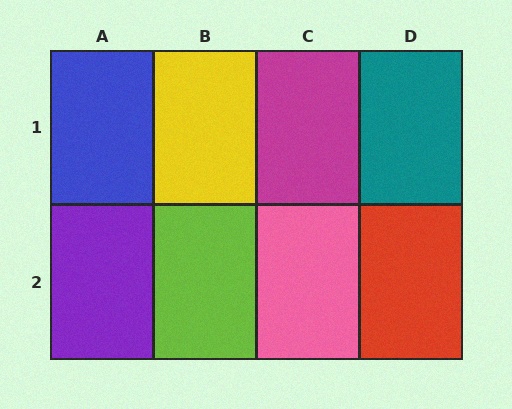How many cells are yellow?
1 cell is yellow.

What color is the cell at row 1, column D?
Teal.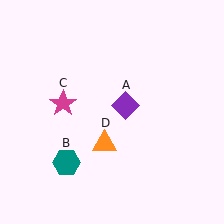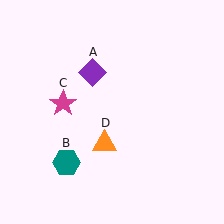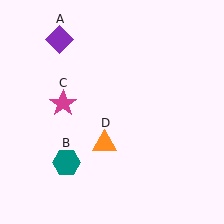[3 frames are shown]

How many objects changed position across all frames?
1 object changed position: purple diamond (object A).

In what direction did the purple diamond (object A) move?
The purple diamond (object A) moved up and to the left.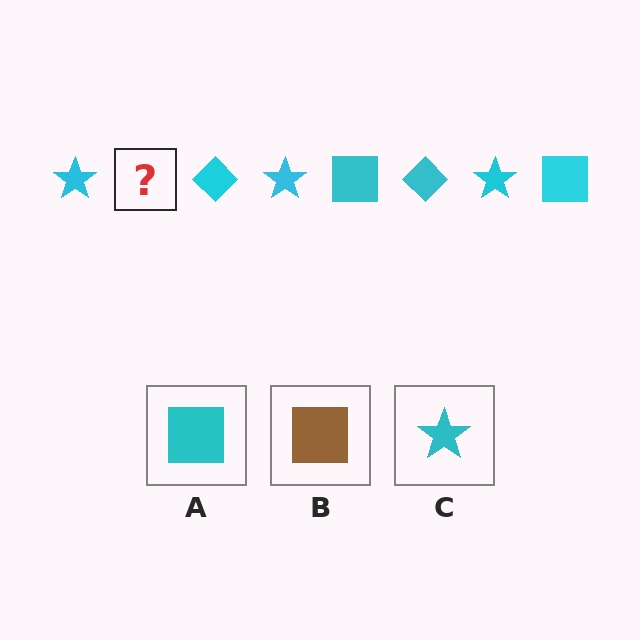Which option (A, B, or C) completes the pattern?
A.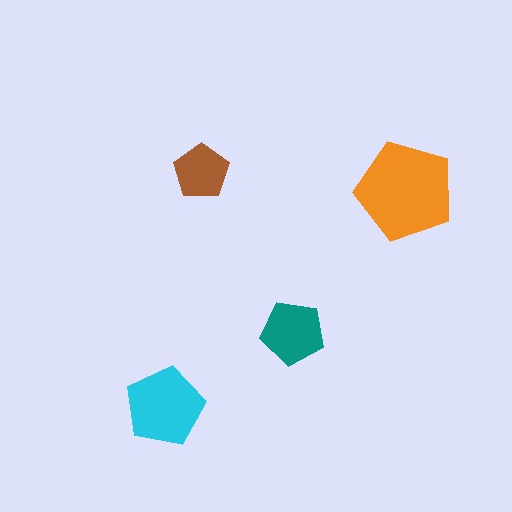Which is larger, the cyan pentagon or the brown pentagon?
The cyan one.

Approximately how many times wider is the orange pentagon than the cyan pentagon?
About 1.5 times wider.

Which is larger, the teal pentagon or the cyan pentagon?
The cyan one.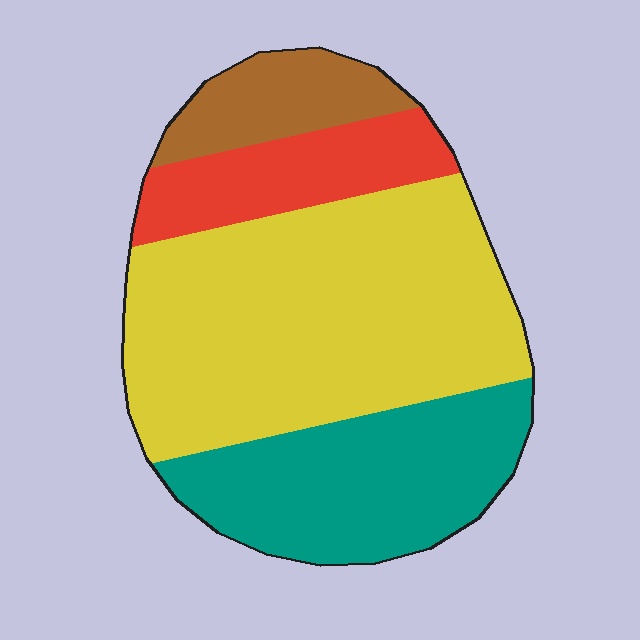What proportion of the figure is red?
Red takes up about one eighth (1/8) of the figure.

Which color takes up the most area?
Yellow, at roughly 50%.